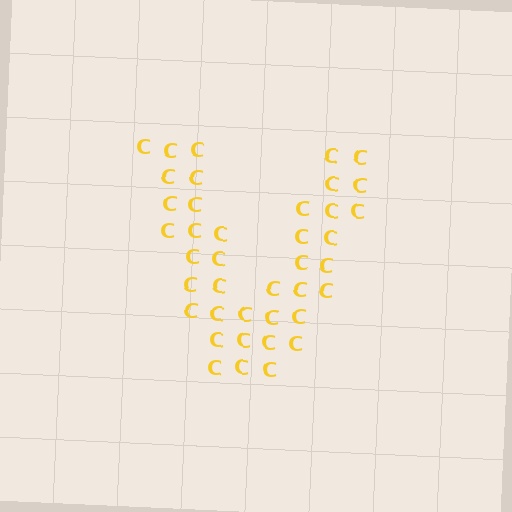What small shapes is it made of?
It is made of small letter C's.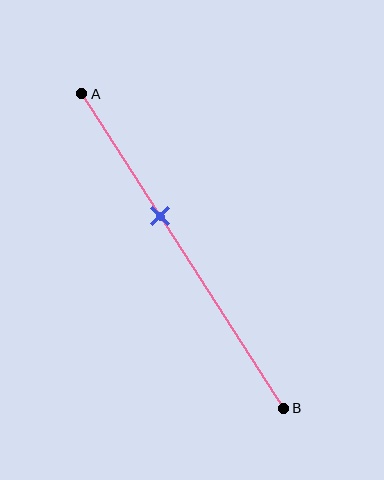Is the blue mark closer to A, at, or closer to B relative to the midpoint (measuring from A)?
The blue mark is closer to point A than the midpoint of segment AB.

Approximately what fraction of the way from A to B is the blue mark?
The blue mark is approximately 40% of the way from A to B.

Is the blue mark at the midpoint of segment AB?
No, the mark is at about 40% from A, not at the 50% midpoint.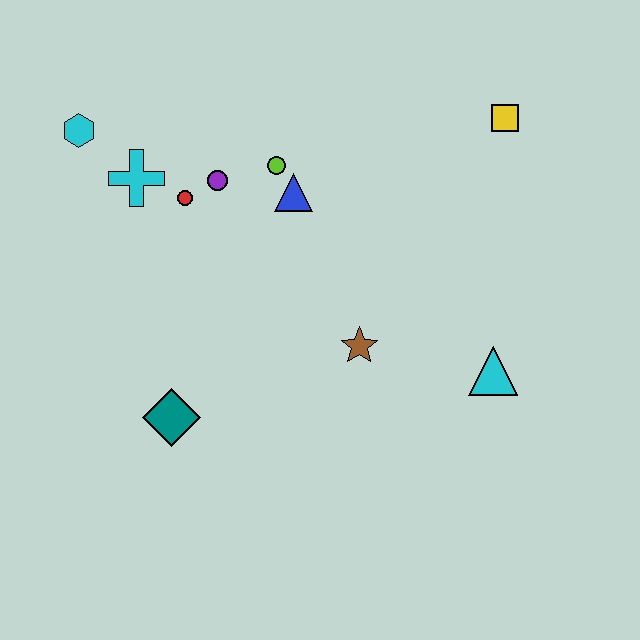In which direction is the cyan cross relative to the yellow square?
The cyan cross is to the left of the yellow square.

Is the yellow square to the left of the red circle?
No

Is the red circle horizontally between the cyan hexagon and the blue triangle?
Yes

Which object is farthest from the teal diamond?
The yellow square is farthest from the teal diamond.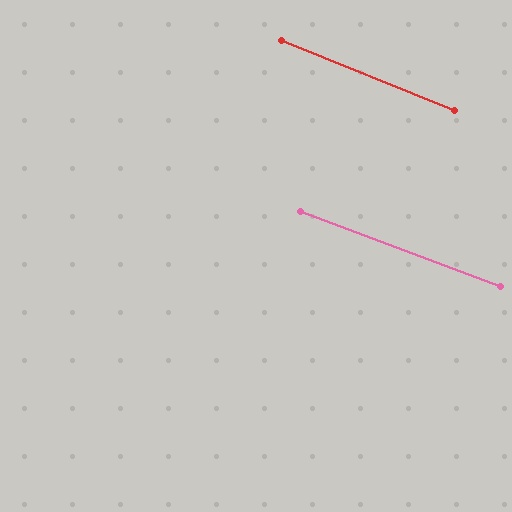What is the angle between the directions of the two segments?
Approximately 2 degrees.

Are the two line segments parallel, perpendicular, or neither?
Parallel — their directions differ by only 1.7°.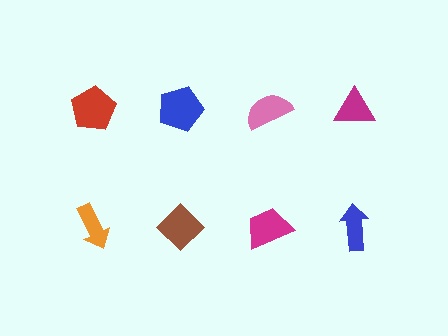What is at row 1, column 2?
A blue pentagon.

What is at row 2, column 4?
A blue arrow.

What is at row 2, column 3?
A magenta trapezoid.